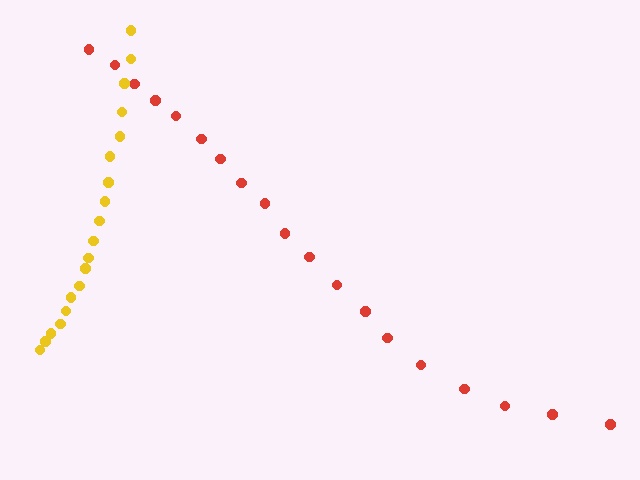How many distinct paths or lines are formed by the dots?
There are 2 distinct paths.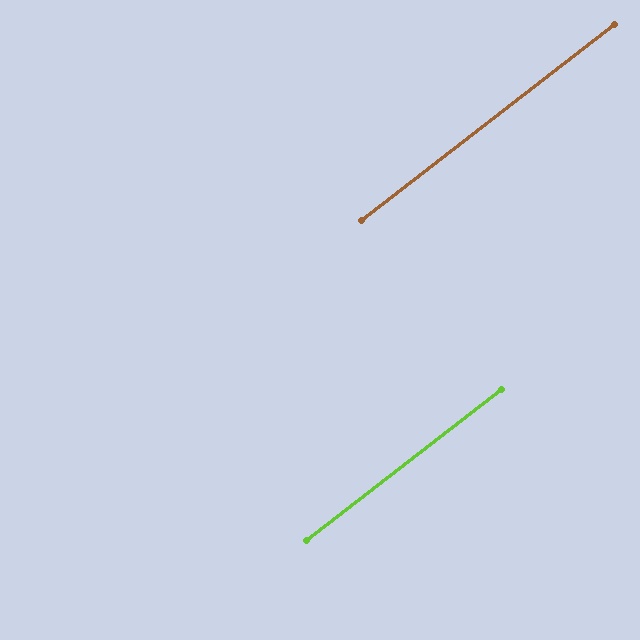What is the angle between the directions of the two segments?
Approximately 0 degrees.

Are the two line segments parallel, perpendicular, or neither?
Parallel — their directions differ by only 0.2°.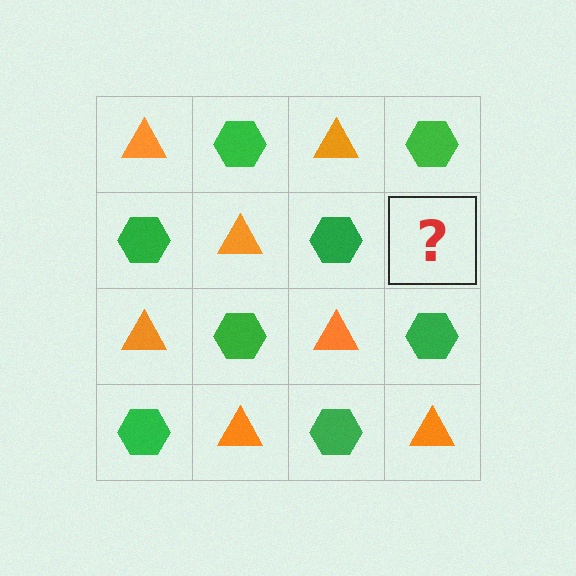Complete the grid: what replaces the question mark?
The question mark should be replaced with an orange triangle.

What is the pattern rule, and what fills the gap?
The rule is that it alternates orange triangle and green hexagon in a checkerboard pattern. The gap should be filled with an orange triangle.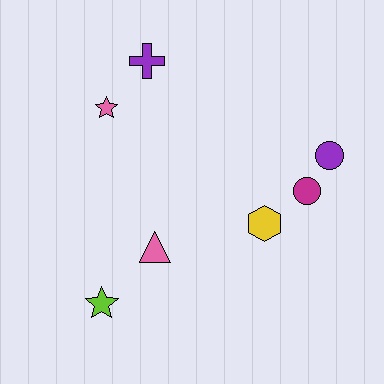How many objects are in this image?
There are 7 objects.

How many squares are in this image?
There are no squares.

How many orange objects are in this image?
There are no orange objects.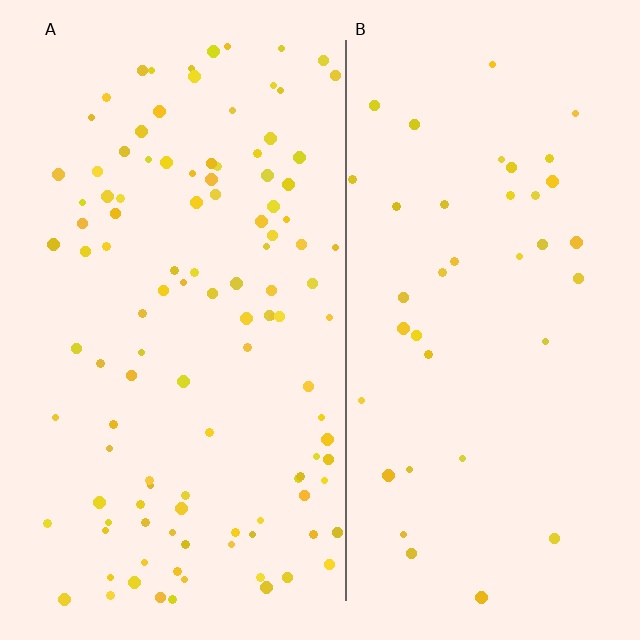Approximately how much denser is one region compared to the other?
Approximately 2.9× — region A over region B.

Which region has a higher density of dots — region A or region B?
A (the left).